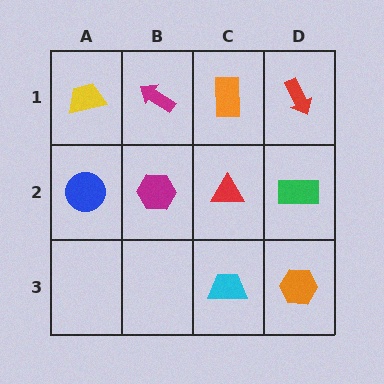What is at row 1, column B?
A magenta arrow.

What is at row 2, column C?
A red triangle.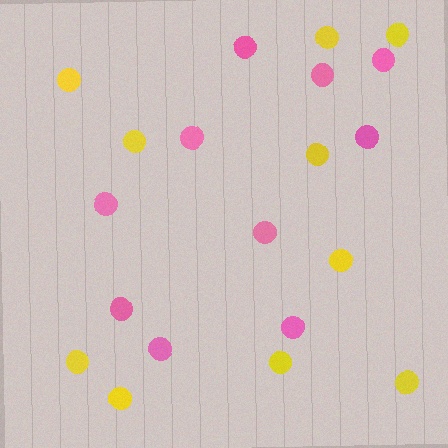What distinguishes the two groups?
There are 2 groups: one group of pink circles (10) and one group of yellow circles (10).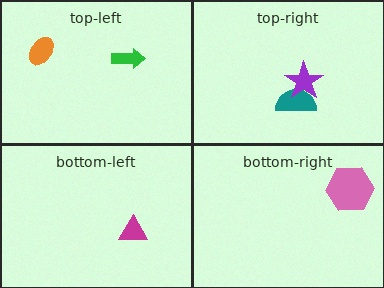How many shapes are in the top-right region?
2.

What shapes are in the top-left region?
The orange ellipse, the green arrow.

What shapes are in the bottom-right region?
The pink hexagon.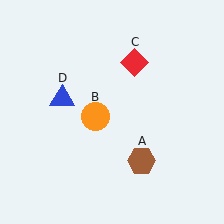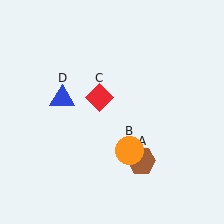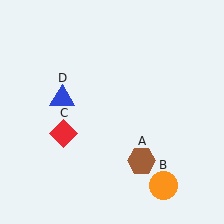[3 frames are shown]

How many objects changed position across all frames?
2 objects changed position: orange circle (object B), red diamond (object C).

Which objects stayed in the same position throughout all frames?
Brown hexagon (object A) and blue triangle (object D) remained stationary.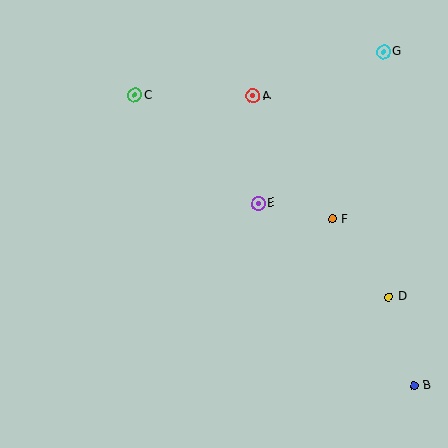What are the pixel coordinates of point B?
Point B is at (414, 386).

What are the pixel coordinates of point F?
Point F is at (332, 219).